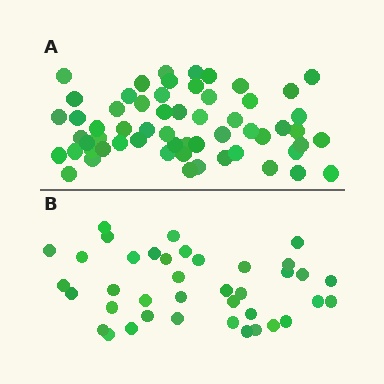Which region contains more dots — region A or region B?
Region A (the top region) has more dots.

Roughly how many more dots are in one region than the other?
Region A has approximately 20 more dots than region B.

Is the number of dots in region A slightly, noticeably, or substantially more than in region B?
Region A has substantially more. The ratio is roughly 1.5 to 1.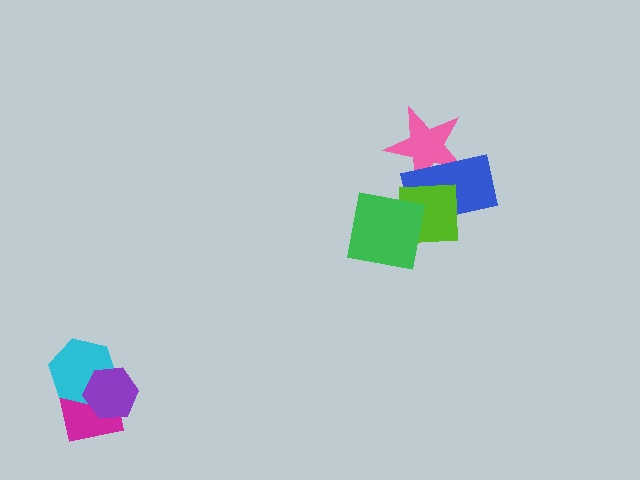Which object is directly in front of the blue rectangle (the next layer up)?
The lime square is directly in front of the blue rectangle.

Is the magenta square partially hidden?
Yes, it is partially covered by another shape.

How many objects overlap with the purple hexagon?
2 objects overlap with the purple hexagon.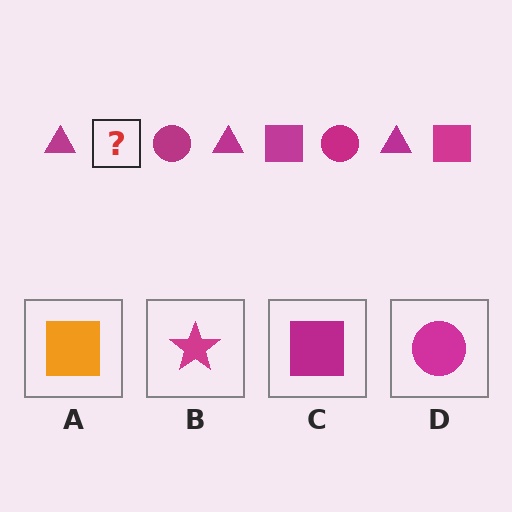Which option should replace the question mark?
Option C.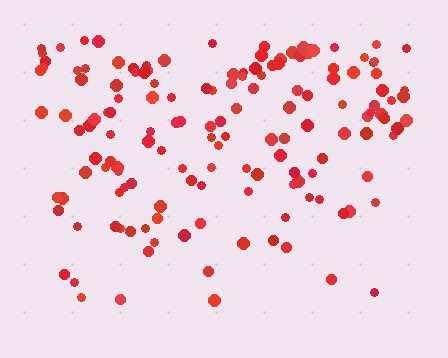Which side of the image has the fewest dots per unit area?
The bottom.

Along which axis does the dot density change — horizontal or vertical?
Vertical.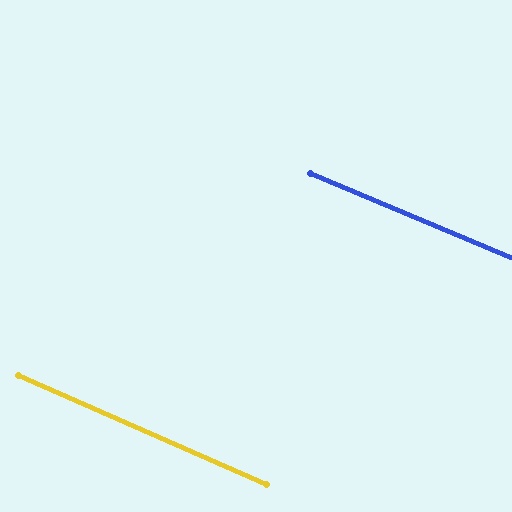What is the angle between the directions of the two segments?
Approximately 1 degree.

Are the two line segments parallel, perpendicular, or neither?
Parallel — their directions differ by only 0.9°.